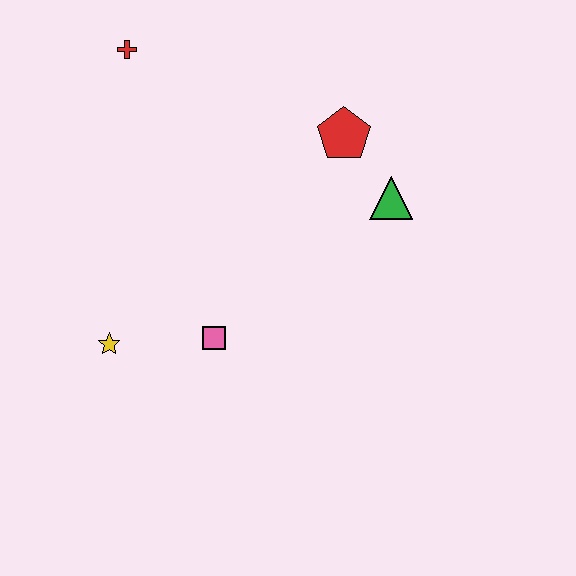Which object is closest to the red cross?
The red pentagon is closest to the red cross.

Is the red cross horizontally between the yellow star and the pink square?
Yes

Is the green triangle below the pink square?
No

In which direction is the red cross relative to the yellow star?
The red cross is above the yellow star.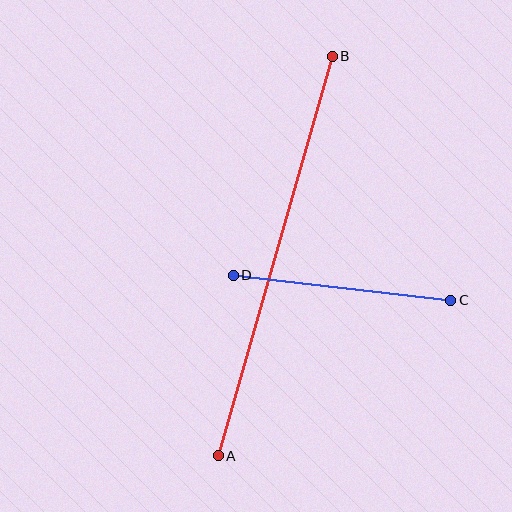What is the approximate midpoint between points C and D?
The midpoint is at approximately (342, 288) pixels.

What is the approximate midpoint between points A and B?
The midpoint is at approximately (275, 256) pixels.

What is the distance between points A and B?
The distance is approximately 415 pixels.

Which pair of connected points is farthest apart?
Points A and B are farthest apart.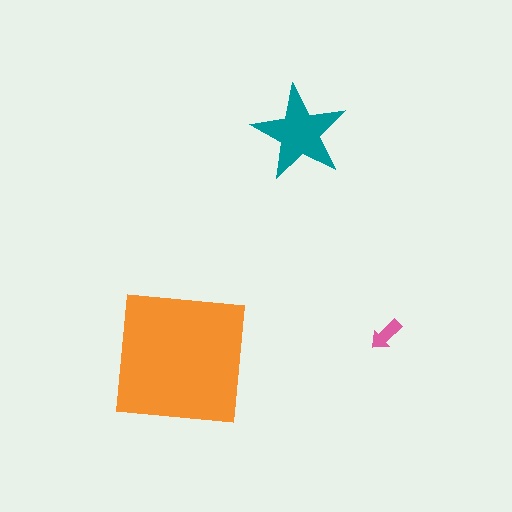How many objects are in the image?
There are 3 objects in the image.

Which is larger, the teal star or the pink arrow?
The teal star.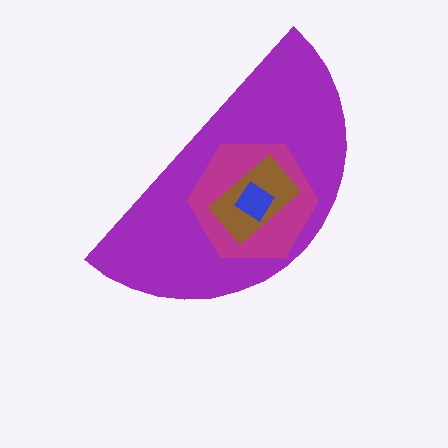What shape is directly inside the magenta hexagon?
The brown rectangle.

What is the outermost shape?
The purple semicircle.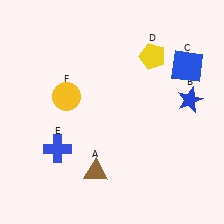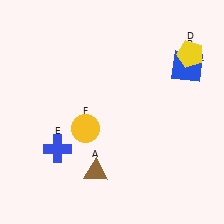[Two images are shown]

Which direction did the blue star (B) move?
The blue star (B) moved up.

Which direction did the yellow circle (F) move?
The yellow circle (F) moved down.